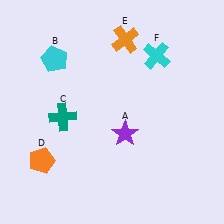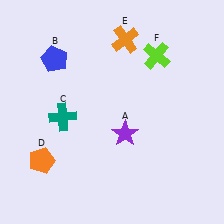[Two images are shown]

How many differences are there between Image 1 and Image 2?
There are 2 differences between the two images.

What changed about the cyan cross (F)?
In Image 1, F is cyan. In Image 2, it changed to lime.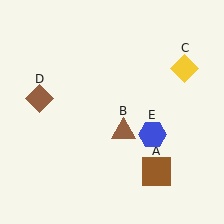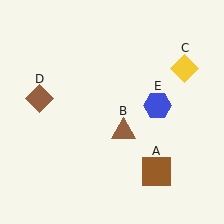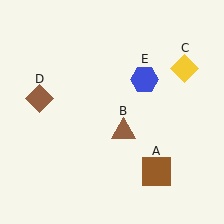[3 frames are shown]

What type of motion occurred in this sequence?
The blue hexagon (object E) rotated counterclockwise around the center of the scene.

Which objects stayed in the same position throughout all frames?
Brown square (object A) and brown triangle (object B) and yellow diamond (object C) and brown diamond (object D) remained stationary.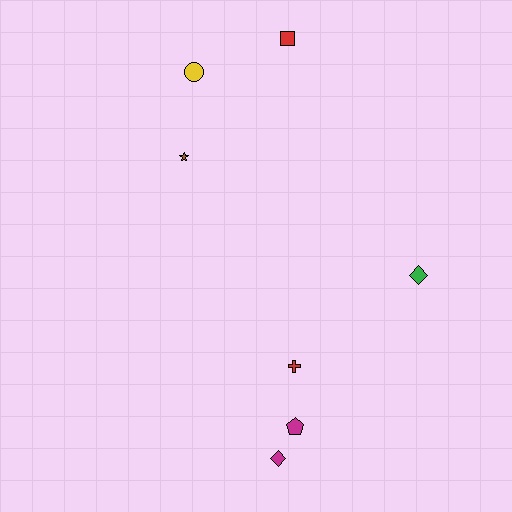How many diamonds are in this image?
There are 2 diamonds.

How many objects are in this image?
There are 7 objects.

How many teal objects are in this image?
There are no teal objects.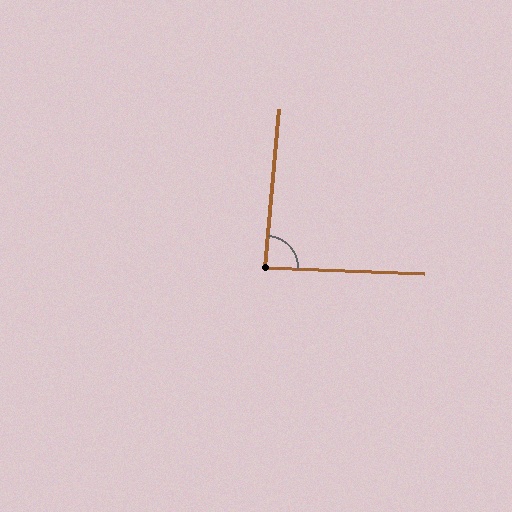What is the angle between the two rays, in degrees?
Approximately 87 degrees.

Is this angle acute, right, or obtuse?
It is approximately a right angle.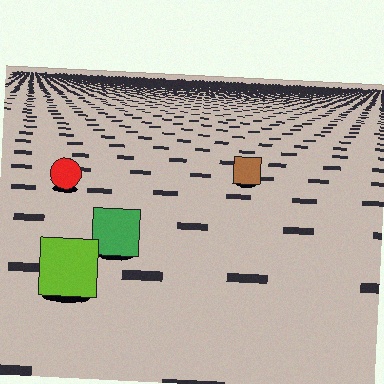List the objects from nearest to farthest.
From nearest to farthest: the lime square, the green square, the red circle, the brown square.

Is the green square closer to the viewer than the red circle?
Yes. The green square is closer — you can tell from the texture gradient: the ground texture is coarser near it.